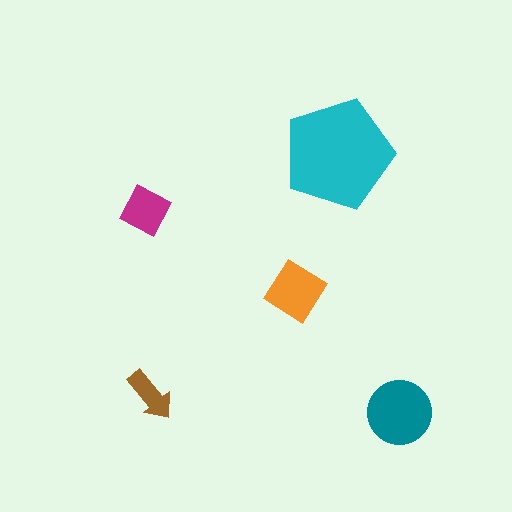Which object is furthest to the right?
The teal circle is rightmost.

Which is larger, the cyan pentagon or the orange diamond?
The cyan pentagon.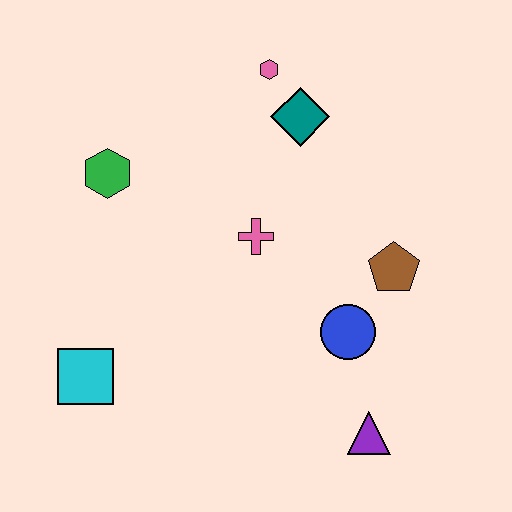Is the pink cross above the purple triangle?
Yes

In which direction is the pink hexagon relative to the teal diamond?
The pink hexagon is above the teal diamond.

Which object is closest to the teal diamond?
The pink hexagon is closest to the teal diamond.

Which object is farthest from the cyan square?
The pink hexagon is farthest from the cyan square.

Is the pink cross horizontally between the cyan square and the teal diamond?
Yes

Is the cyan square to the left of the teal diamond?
Yes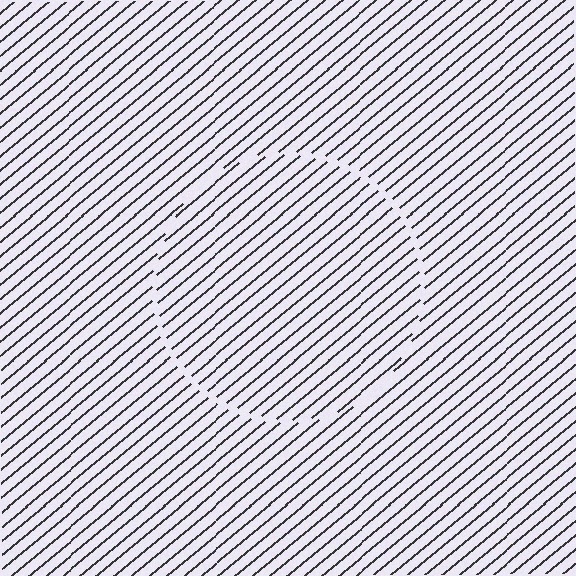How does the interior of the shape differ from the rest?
The interior of the shape contains the same grating, shifted by half a period — the contour is defined by the phase discontinuity where line-ends from the inner and outer gratings abut.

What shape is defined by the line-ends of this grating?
An illusory circle. The interior of the shape contains the same grating, shifted by half a period — the contour is defined by the phase discontinuity where line-ends from the inner and outer gratings abut.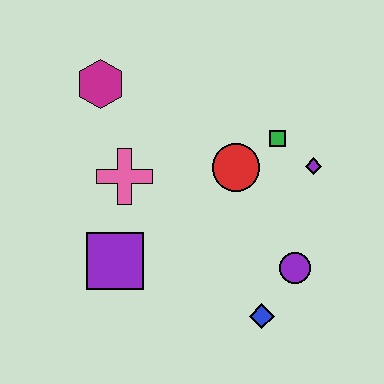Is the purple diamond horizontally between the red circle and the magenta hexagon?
No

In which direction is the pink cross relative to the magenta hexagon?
The pink cross is below the magenta hexagon.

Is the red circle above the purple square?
Yes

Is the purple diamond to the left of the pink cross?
No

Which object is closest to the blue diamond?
The purple circle is closest to the blue diamond.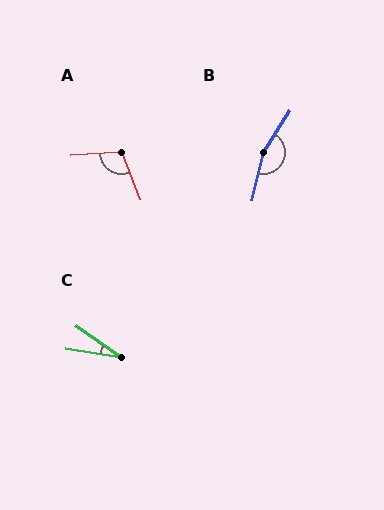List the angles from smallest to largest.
C (25°), A (108°), B (161°).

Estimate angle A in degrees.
Approximately 108 degrees.